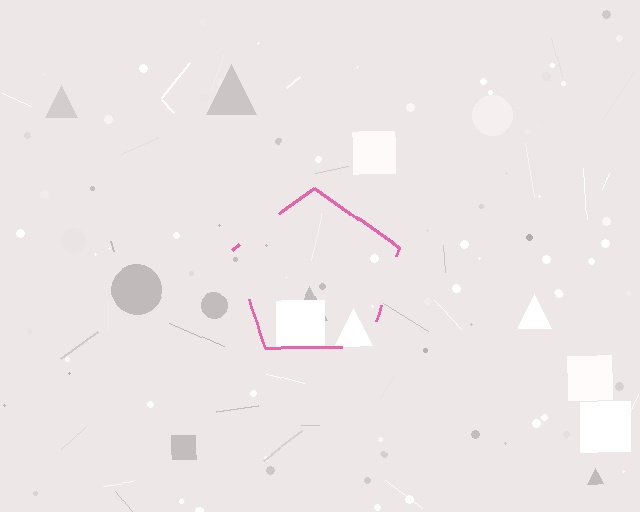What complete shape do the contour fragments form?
The contour fragments form a pentagon.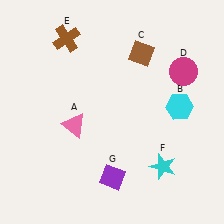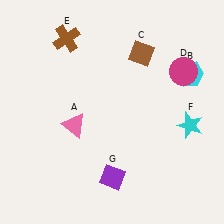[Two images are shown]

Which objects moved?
The objects that moved are: the cyan hexagon (B), the cyan star (F).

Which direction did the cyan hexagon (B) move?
The cyan hexagon (B) moved up.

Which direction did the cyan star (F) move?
The cyan star (F) moved up.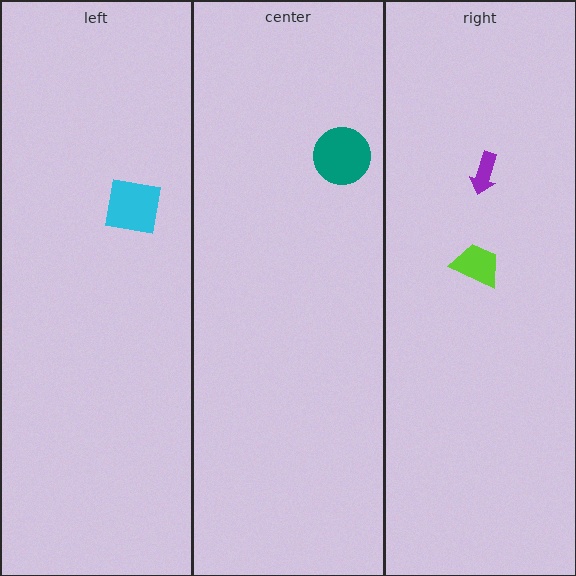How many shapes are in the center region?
1.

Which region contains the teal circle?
The center region.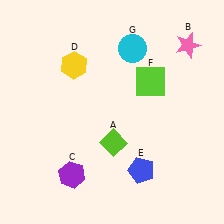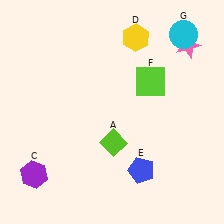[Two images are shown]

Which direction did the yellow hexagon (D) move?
The yellow hexagon (D) moved right.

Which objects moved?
The objects that moved are: the purple hexagon (C), the yellow hexagon (D), the cyan circle (G).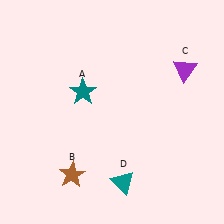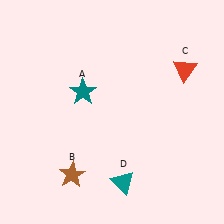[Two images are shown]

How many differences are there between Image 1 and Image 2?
There is 1 difference between the two images.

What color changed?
The triangle (C) changed from purple in Image 1 to red in Image 2.